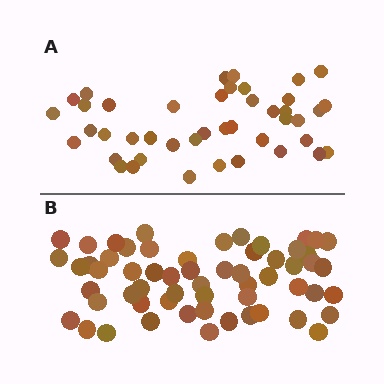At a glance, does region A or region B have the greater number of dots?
Region B (the bottom region) has more dots.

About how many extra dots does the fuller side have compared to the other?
Region B has approximately 15 more dots than region A.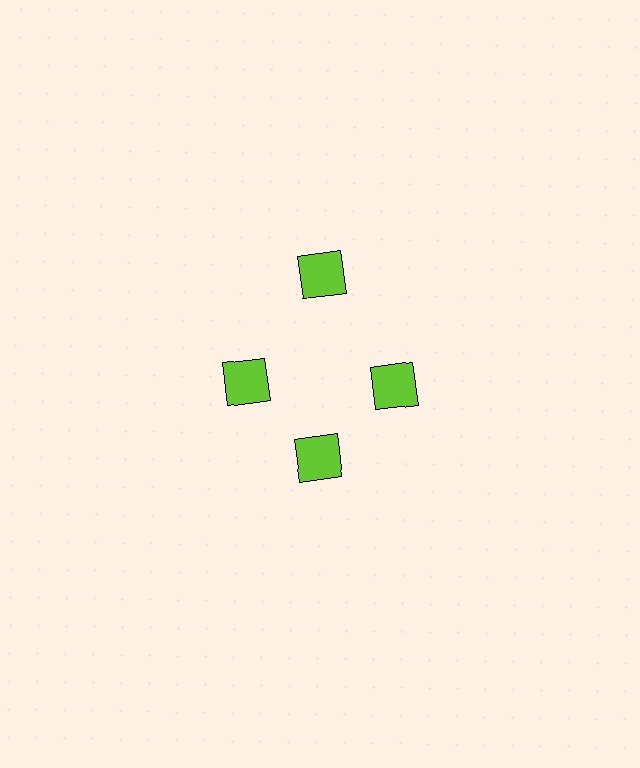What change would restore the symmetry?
The symmetry would be restored by moving it inward, back onto the ring so that all 4 squares sit at equal angles and equal distance from the center.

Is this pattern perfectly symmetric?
No. The 4 lime squares are arranged in a ring, but one element near the 12 o'clock position is pushed outward from the center, breaking the 4-fold rotational symmetry.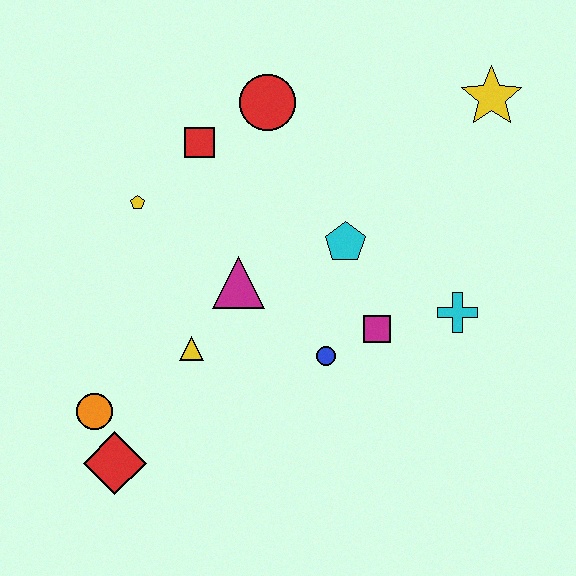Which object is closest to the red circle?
The red square is closest to the red circle.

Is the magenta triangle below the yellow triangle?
No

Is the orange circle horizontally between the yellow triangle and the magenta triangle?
No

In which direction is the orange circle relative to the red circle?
The orange circle is below the red circle.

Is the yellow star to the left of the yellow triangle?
No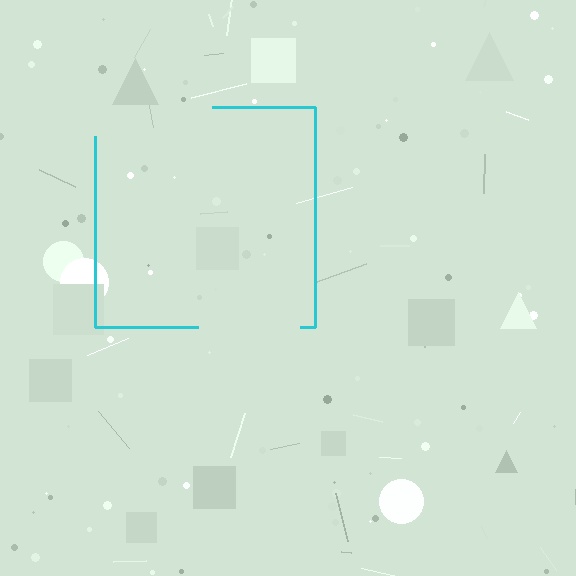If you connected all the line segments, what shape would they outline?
They would outline a square.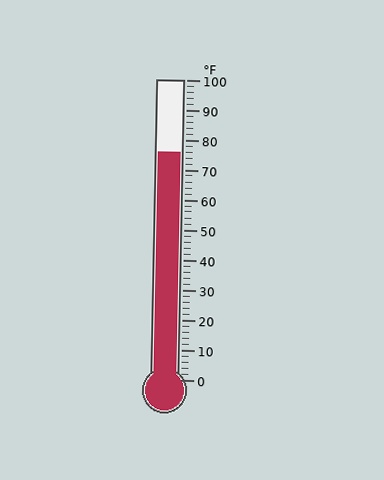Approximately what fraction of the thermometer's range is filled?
The thermometer is filled to approximately 75% of its range.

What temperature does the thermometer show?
The thermometer shows approximately 76°F.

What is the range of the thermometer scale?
The thermometer scale ranges from 0°F to 100°F.